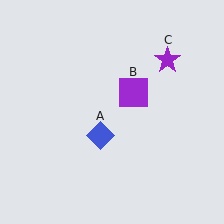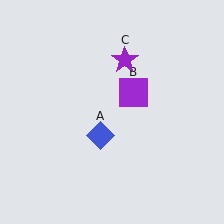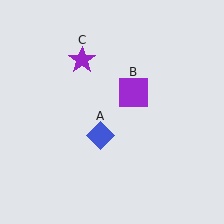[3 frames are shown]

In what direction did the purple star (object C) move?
The purple star (object C) moved left.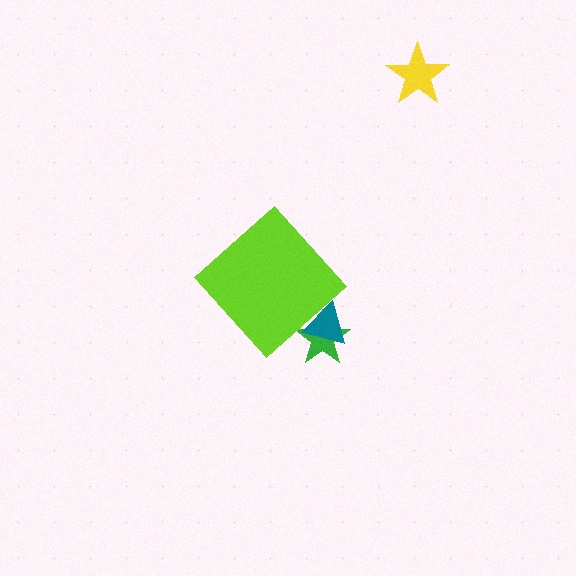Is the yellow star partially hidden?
No, the yellow star is fully visible.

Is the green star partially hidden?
Yes, the green star is partially hidden behind the lime diamond.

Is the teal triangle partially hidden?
Yes, the teal triangle is partially hidden behind the lime diamond.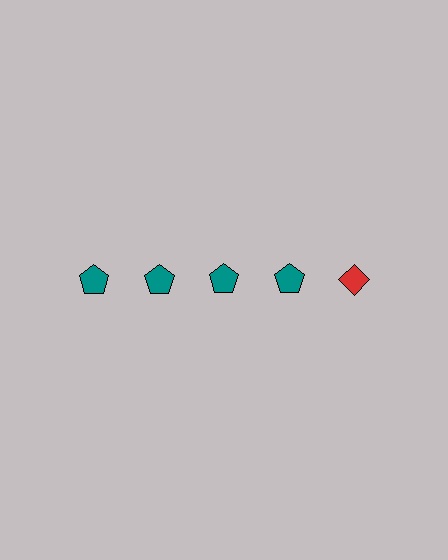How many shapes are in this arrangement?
There are 5 shapes arranged in a grid pattern.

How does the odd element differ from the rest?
It differs in both color (red instead of teal) and shape (diamond instead of pentagon).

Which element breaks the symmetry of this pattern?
The red diamond in the top row, rightmost column breaks the symmetry. All other shapes are teal pentagons.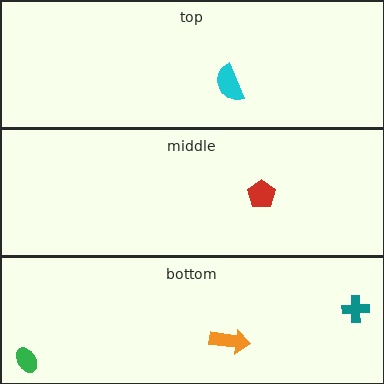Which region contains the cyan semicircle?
The top region.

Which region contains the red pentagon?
The middle region.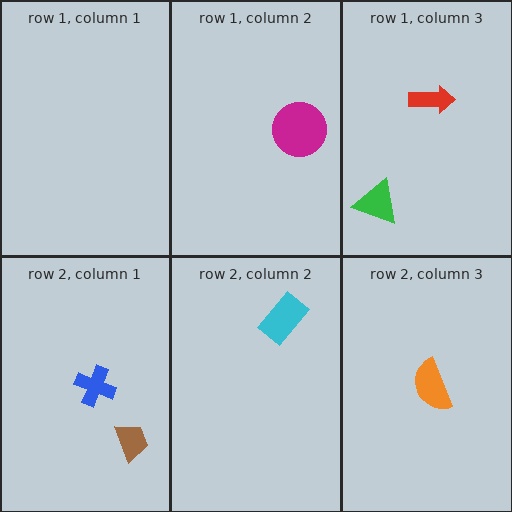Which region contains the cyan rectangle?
The row 2, column 2 region.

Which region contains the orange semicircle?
The row 2, column 3 region.